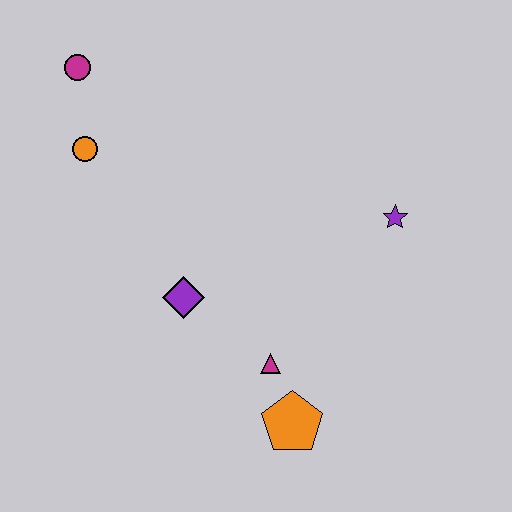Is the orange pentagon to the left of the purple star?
Yes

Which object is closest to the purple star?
The magenta triangle is closest to the purple star.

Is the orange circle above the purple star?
Yes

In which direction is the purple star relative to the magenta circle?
The purple star is to the right of the magenta circle.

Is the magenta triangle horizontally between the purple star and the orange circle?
Yes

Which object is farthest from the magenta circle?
The orange pentagon is farthest from the magenta circle.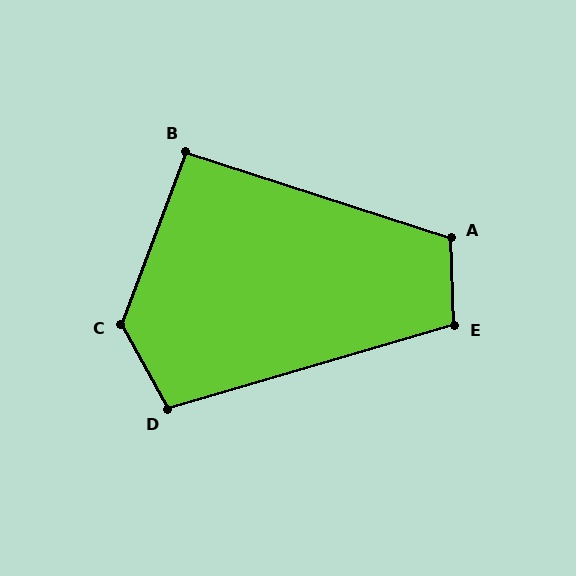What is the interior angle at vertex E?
Approximately 104 degrees (obtuse).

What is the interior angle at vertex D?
Approximately 103 degrees (obtuse).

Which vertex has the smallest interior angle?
B, at approximately 93 degrees.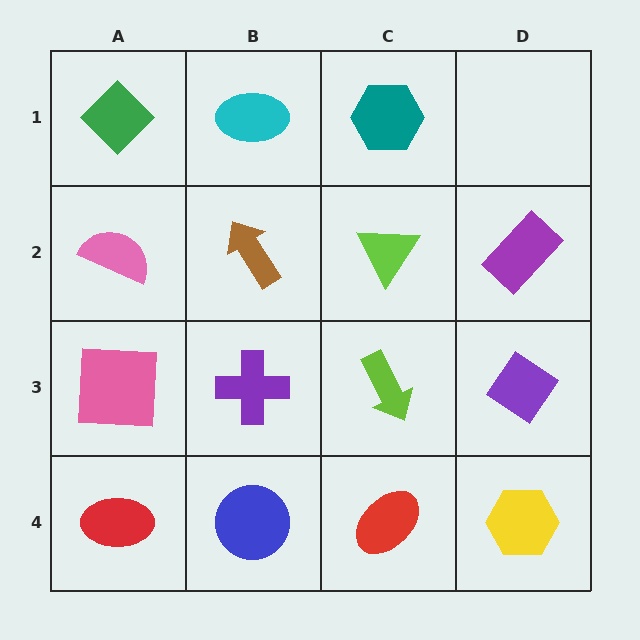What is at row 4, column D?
A yellow hexagon.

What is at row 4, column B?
A blue circle.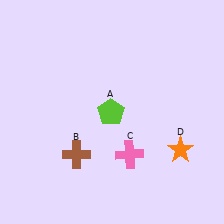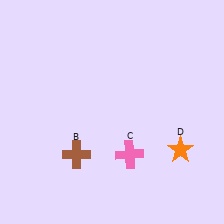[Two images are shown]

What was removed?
The lime pentagon (A) was removed in Image 2.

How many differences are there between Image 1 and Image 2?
There is 1 difference between the two images.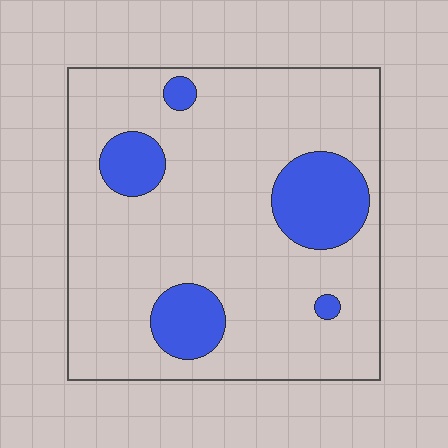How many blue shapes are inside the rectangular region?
5.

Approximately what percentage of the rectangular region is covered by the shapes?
Approximately 15%.